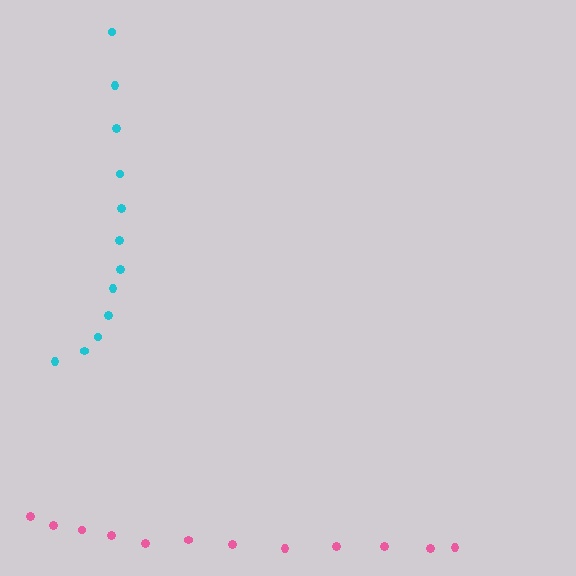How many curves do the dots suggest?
There are 2 distinct paths.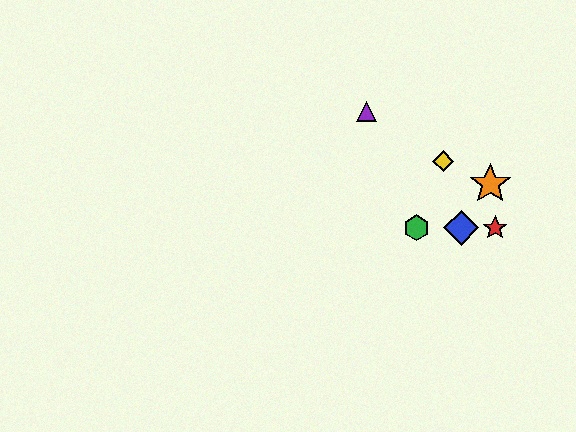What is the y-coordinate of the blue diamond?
The blue diamond is at y≈228.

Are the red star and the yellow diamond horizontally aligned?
No, the red star is at y≈228 and the yellow diamond is at y≈161.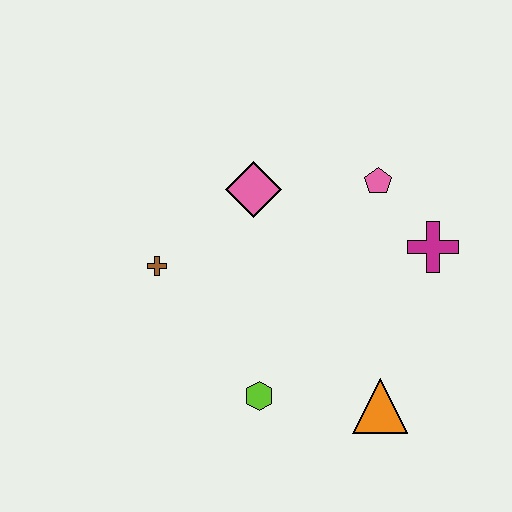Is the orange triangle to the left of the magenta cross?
Yes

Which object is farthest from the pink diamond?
The orange triangle is farthest from the pink diamond.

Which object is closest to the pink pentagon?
The magenta cross is closest to the pink pentagon.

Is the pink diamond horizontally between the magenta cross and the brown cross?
Yes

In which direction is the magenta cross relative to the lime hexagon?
The magenta cross is to the right of the lime hexagon.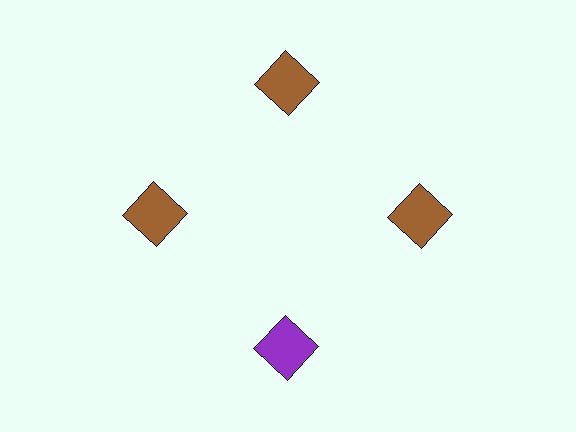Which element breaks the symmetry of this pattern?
The purple square at roughly the 6 o'clock position breaks the symmetry. All other shapes are brown squares.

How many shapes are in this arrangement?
There are 4 shapes arranged in a ring pattern.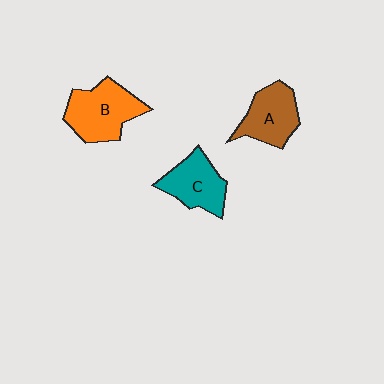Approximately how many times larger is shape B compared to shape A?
Approximately 1.2 times.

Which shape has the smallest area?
Shape C (teal).